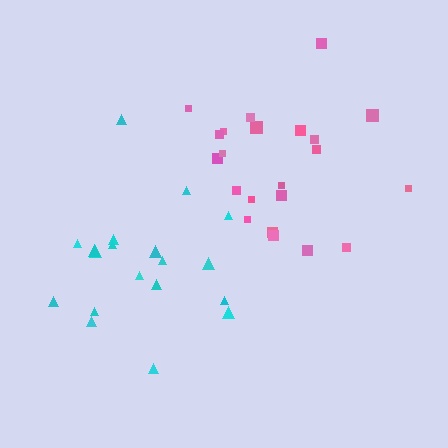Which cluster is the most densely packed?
Pink.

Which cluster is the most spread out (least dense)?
Cyan.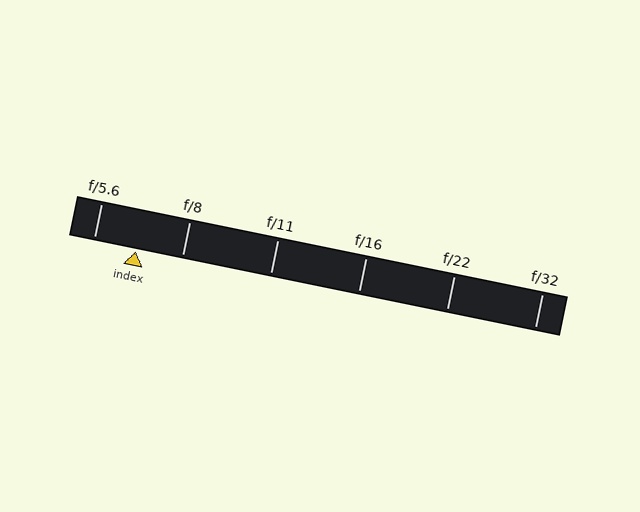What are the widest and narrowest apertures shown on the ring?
The widest aperture shown is f/5.6 and the narrowest is f/32.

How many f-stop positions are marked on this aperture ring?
There are 6 f-stop positions marked.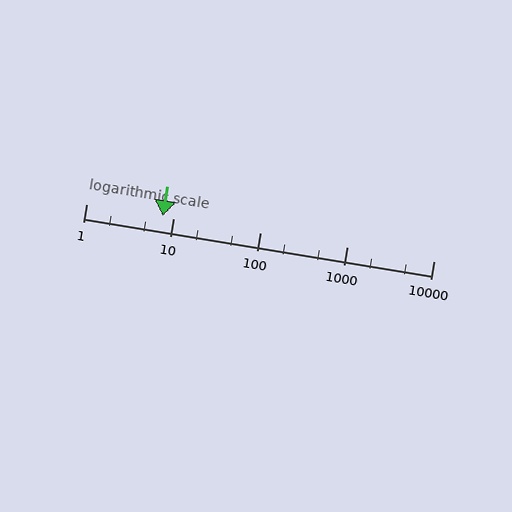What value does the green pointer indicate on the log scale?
The pointer indicates approximately 7.6.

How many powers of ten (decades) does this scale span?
The scale spans 4 decades, from 1 to 10000.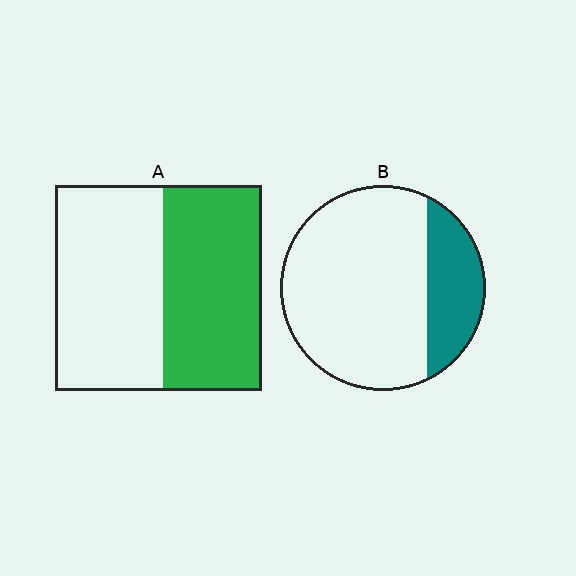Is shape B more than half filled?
No.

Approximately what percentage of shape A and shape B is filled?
A is approximately 50% and B is approximately 25%.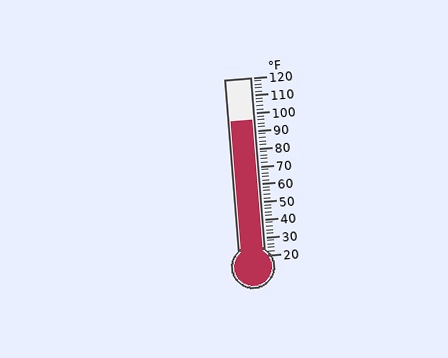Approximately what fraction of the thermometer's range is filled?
The thermometer is filled to approximately 75% of its range.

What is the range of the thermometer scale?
The thermometer scale ranges from 20°F to 120°F.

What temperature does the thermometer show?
The thermometer shows approximately 96°F.